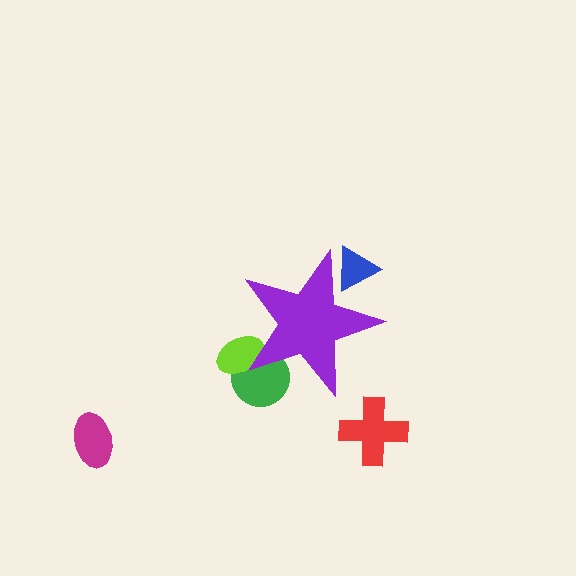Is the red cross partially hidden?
No, the red cross is fully visible.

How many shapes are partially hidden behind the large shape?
3 shapes are partially hidden.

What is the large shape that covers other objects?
A purple star.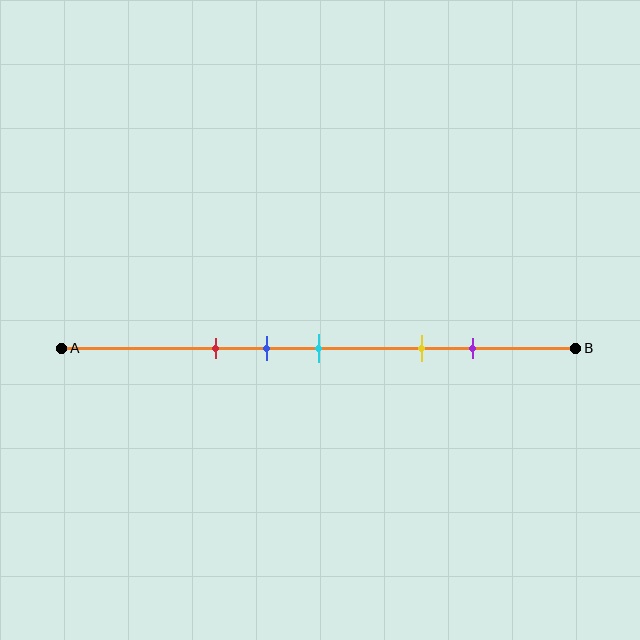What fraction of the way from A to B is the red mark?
The red mark is approximately 30% (0.3) of the way from A to B.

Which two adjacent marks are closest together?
The blue and cyan marks are the closest adjacent pair.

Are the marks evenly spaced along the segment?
No, the marks are not evenly spaced.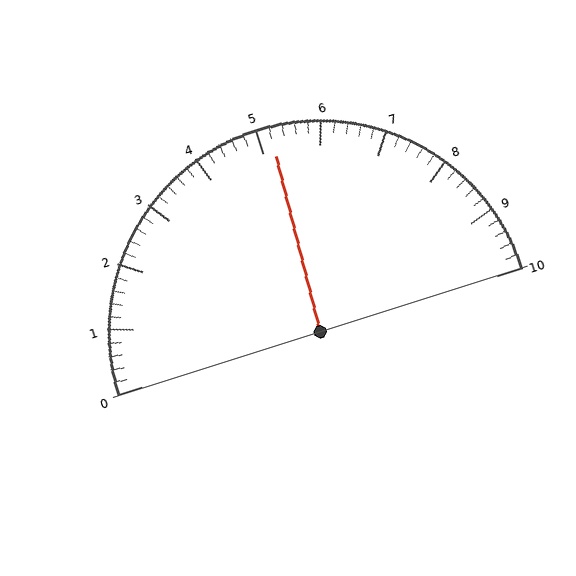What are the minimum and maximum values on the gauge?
The gauge ranges from 0 to 10.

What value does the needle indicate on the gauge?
The needle indicates approximately 5.2.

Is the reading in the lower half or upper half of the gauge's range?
The reading is in the upper half of the range (0 to 10).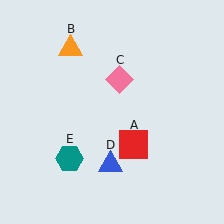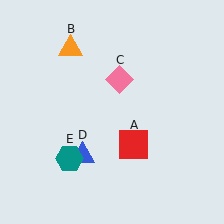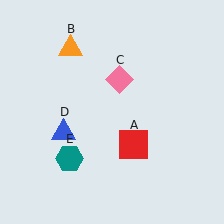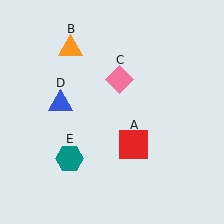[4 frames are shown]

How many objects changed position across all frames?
1 object changed position: blue triangle (object D).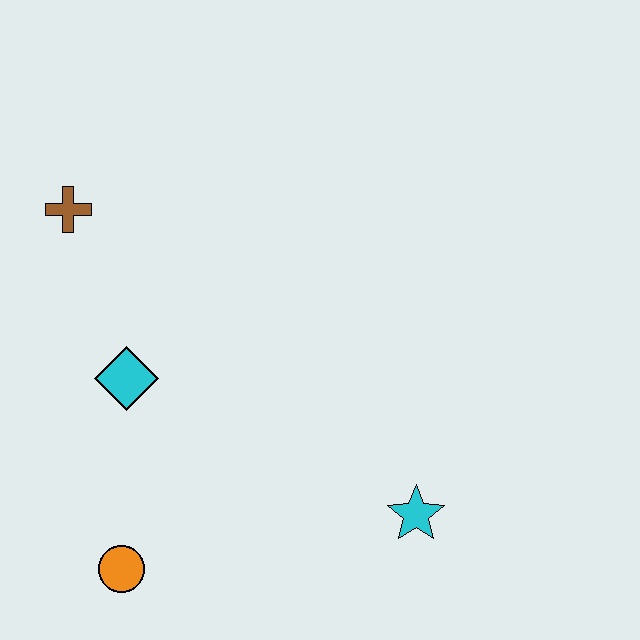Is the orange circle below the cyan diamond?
Yes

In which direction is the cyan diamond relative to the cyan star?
The cyan diamond is to the left of the cyan star.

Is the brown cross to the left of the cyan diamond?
Yes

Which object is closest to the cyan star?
The orange circle is closest to the cyan star.